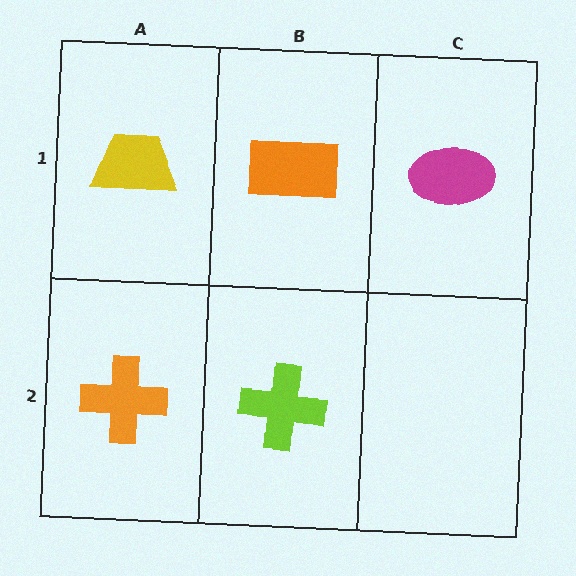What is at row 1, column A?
A yellow trapezoid.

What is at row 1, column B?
An orange rectangle.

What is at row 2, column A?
An orange cross.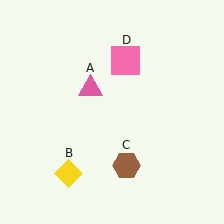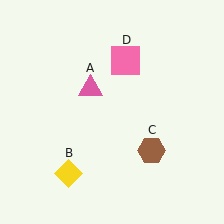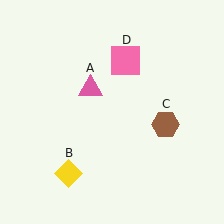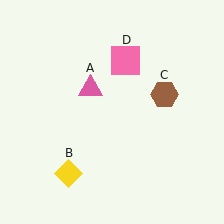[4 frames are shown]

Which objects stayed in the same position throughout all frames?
Pink triangle (object A) and yellow diamond (object B) and pink square (object D) remained stationary.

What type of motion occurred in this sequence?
The brown hexagon (object C) rotated counterclockwise around the center of the scene.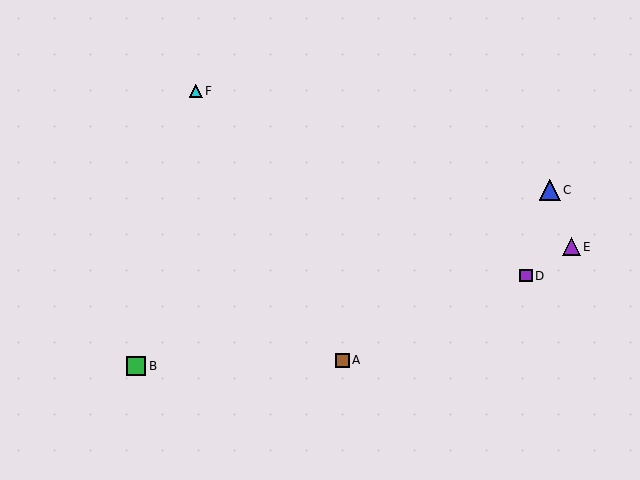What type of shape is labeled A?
Shape A is a brown square.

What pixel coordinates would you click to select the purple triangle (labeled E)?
Click at (571, 247) to select the purple triangle E.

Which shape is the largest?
The blue triangle (labeled C) is the largest.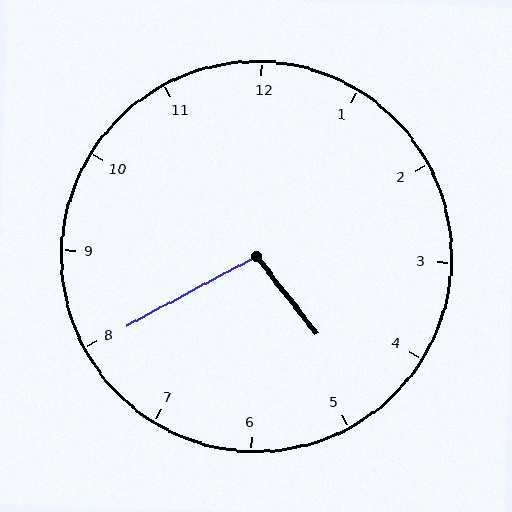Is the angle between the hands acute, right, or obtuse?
It is obtuse.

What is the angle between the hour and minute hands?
Approximately 100 degrees.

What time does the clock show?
4:40.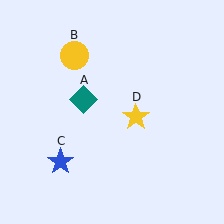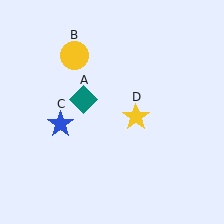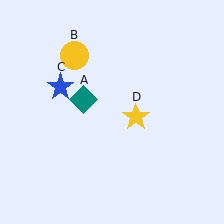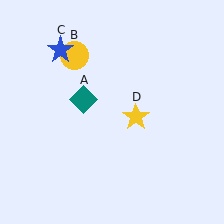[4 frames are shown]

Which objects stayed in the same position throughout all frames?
Teal diamond (object A) and yellow circle (object B) and yellow star (object D) remained stationary.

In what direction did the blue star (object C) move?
The blue star (object C) moved up.